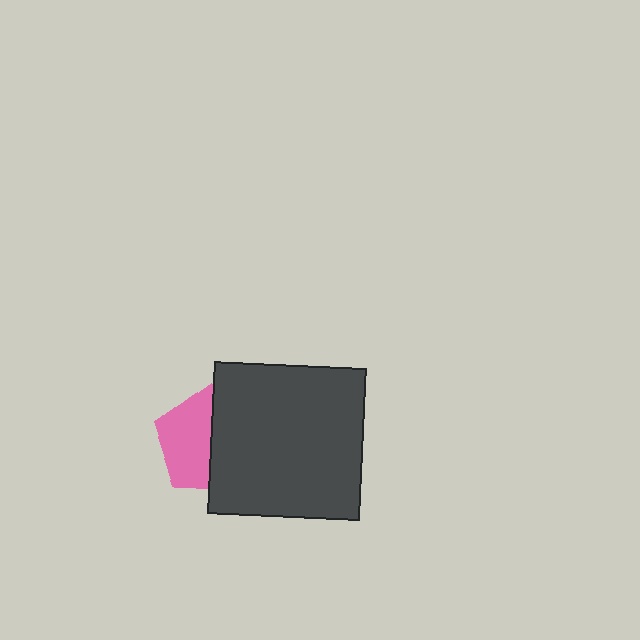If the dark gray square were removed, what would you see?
You would see the complete pink pentagon.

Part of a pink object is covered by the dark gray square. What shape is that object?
It is a pentagon.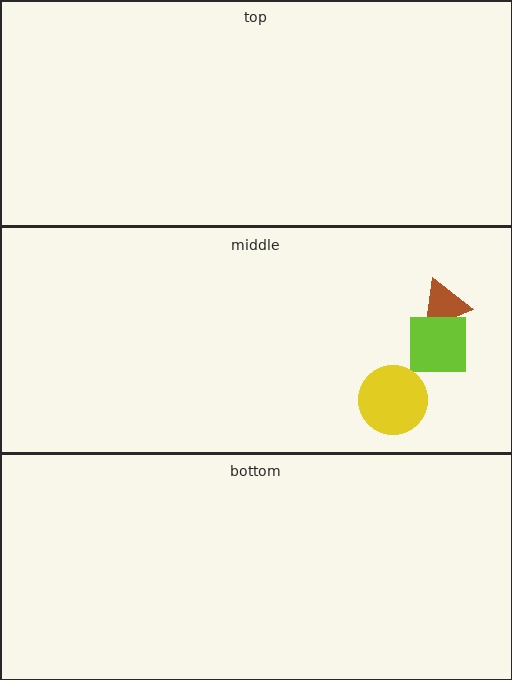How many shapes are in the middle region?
3.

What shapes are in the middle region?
The brown triangle, the lime square, the yellow circle.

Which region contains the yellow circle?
The middle region.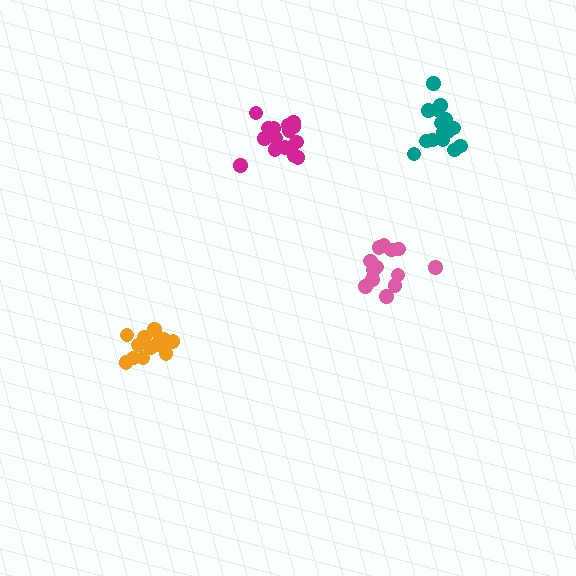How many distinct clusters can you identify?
There are 4 distinct clusters.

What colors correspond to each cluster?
The clusters are colored: orange, magenta, pink, teal.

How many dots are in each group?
Group 1: 13 dots, Group 2: 15 dots, Group 3: 13 dots, Group 4: 15 dots (56 total).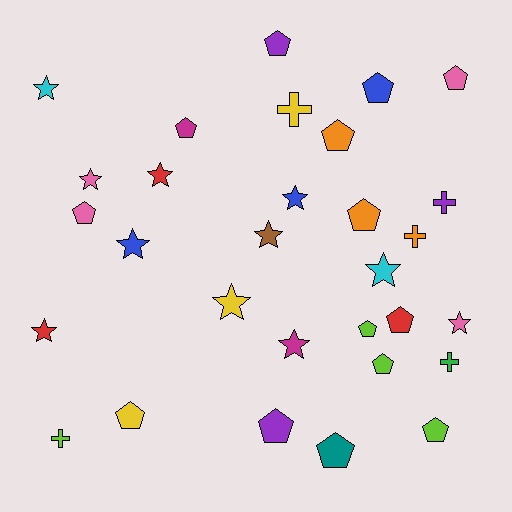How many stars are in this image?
There are 11 stars.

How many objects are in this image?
There are 30 objects.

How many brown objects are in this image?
There is 1 brown object.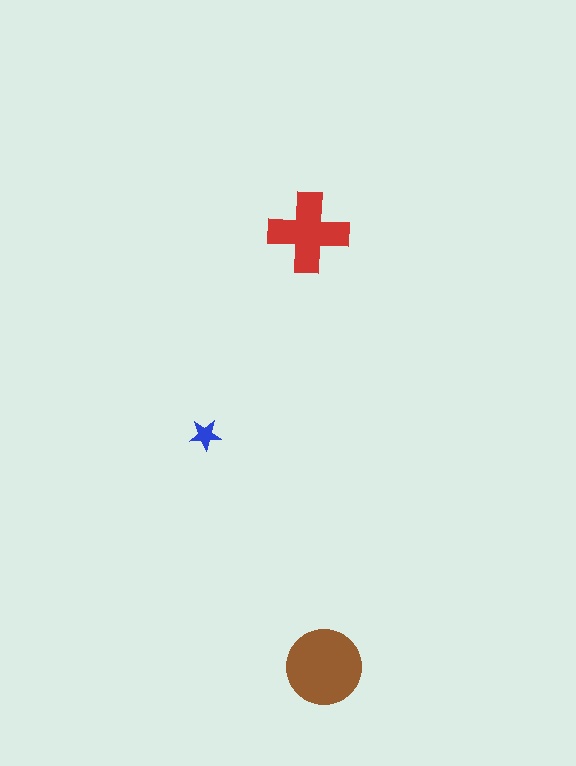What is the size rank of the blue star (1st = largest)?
3rd.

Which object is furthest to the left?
The blue star is leftmost.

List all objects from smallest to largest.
The blue star, the red cross, the brown circle.